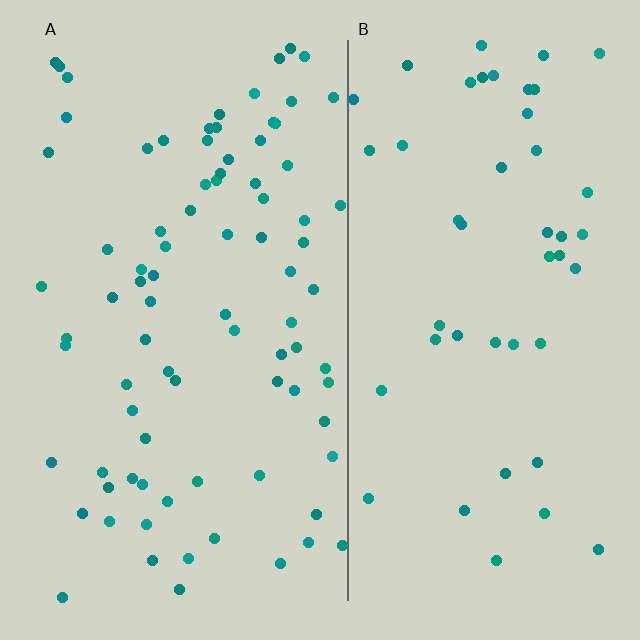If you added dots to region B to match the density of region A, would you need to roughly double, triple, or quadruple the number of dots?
Approximately double.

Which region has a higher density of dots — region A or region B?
A (the left).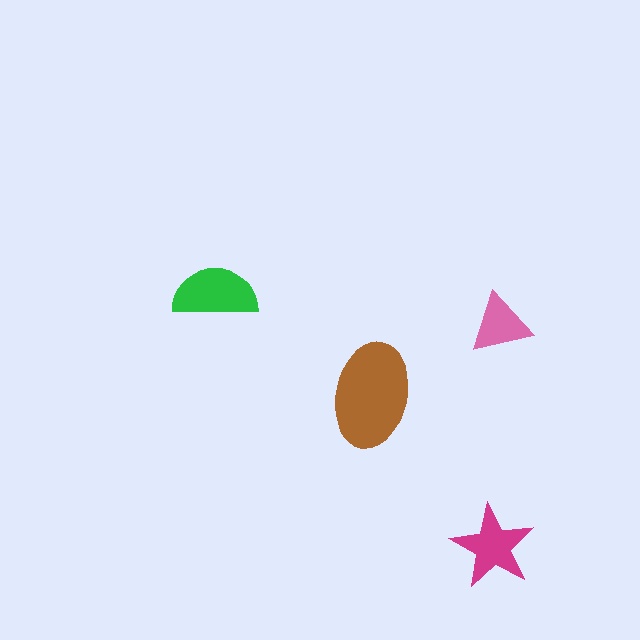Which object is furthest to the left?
The green semicircle is leftmost.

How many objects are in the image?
There are 4 objects in the image.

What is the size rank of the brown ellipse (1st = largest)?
1st.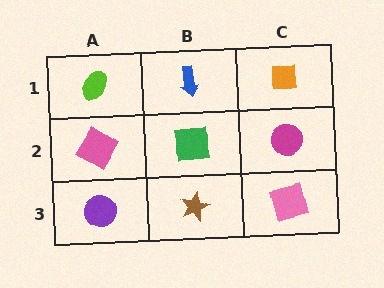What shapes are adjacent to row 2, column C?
An orange square (row 1, column C), a pink square (row 3, column C), a green square (row 2, column B).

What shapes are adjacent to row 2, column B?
A blue arrow (row 1, column B), a brown star (row 3, column B), a pink diamond (row 2, column A), a magenta circle (row 2, column C).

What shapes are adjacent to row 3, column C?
A magenta circle (row 2, column C), a brown star (row 3, column B).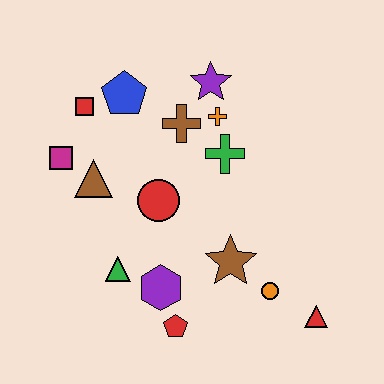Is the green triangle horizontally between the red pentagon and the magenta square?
Yes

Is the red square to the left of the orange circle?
Yes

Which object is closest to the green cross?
The orange cross is closest to the green cross.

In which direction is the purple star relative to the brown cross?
The purple star is above the brown cross.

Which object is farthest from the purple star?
The red triangle is farthest from the purple star.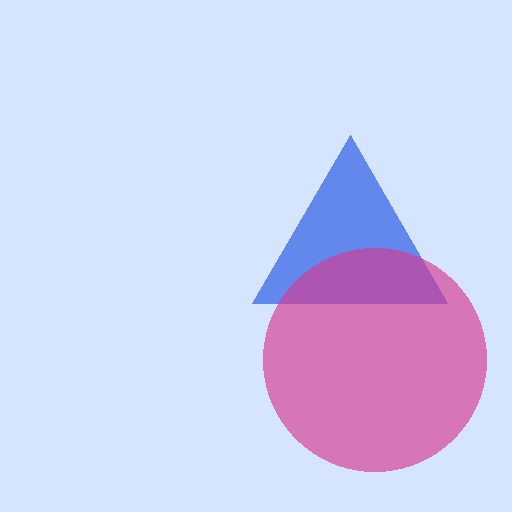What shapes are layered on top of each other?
The layered shapes are: a blue triangle, a magenta circle.